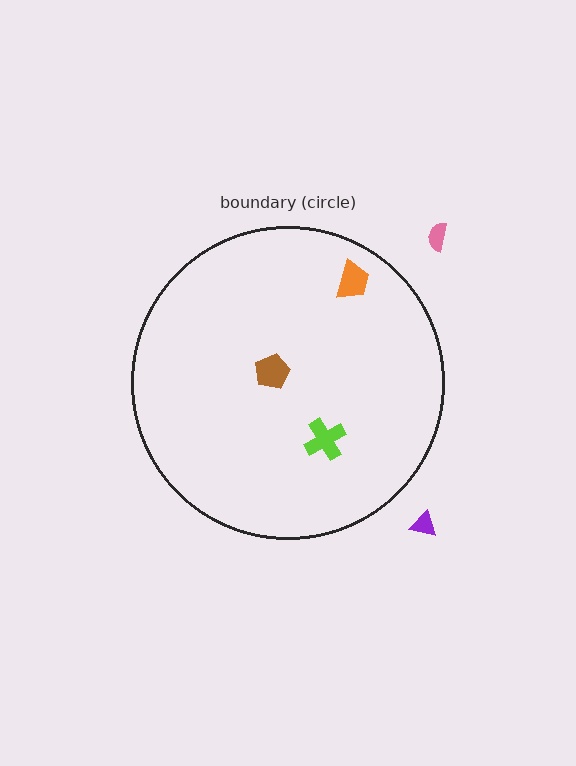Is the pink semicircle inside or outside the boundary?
Outside.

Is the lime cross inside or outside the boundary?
Inside.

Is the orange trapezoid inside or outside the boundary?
Inside.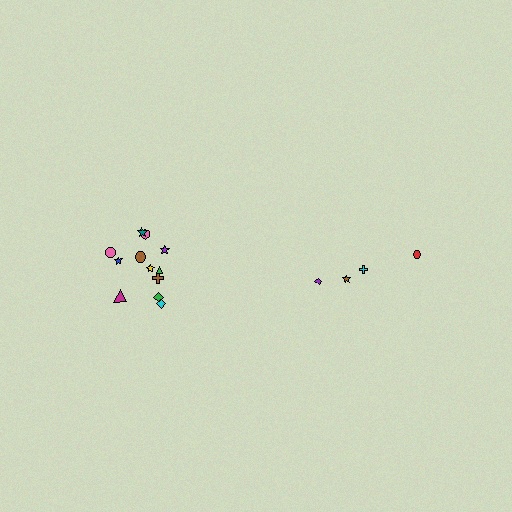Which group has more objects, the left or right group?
The left group.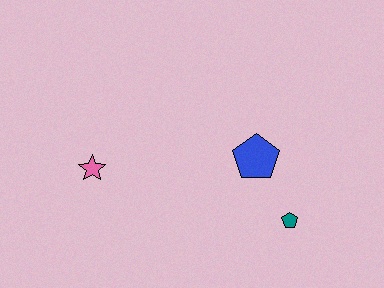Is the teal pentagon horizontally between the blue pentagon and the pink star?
No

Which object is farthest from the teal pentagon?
The pink star is farthest from the teal pentagon.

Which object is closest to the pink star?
The blue pentagon is closest to the pink star.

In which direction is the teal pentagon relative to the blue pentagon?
The teal pentagon is below the blue pentagon.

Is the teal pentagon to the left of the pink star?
No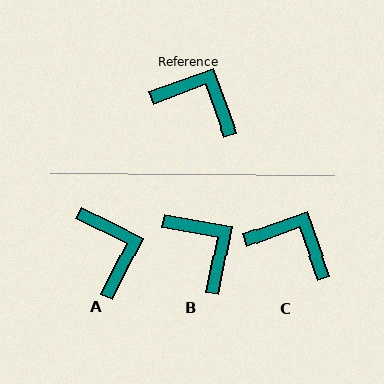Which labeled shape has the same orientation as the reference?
C.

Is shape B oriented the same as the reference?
No, it is off by about 30 degrees.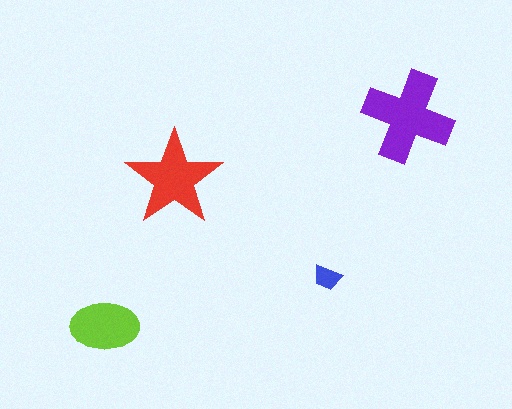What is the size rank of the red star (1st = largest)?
2nd.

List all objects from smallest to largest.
The blue trapezoid, the lime ellipse, the red star, the purple cross.